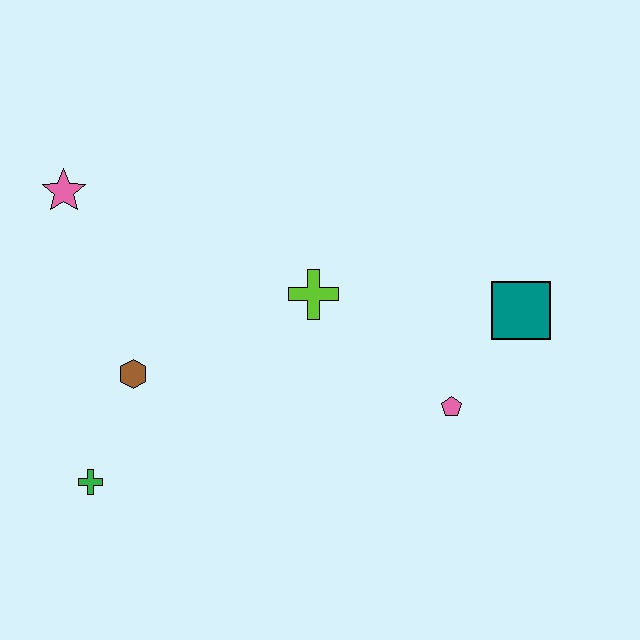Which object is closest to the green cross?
The brown hexagon is closest to the green cross.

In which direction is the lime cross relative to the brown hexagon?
The lime cross is to the right of the brown hexagon.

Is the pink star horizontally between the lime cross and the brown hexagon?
No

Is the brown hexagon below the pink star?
Yes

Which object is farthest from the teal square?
The pink star is farthest from the teal square.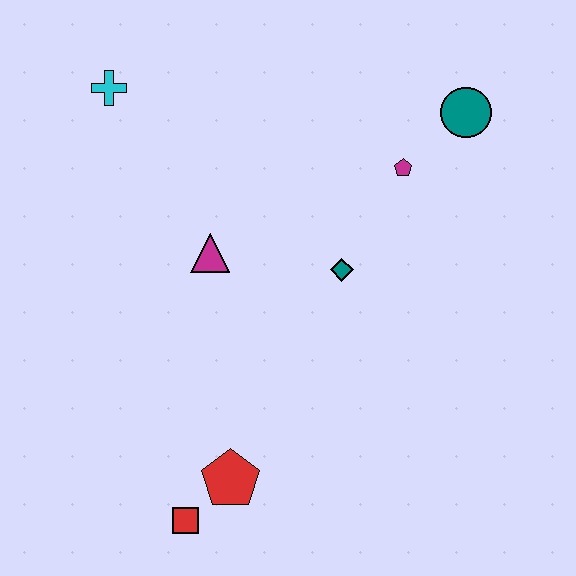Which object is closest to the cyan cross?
The magenta triangle is closest to the cyan cross.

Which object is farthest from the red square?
The teal circle is farthest from the red square.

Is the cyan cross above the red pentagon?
Yes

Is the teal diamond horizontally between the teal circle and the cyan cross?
Yes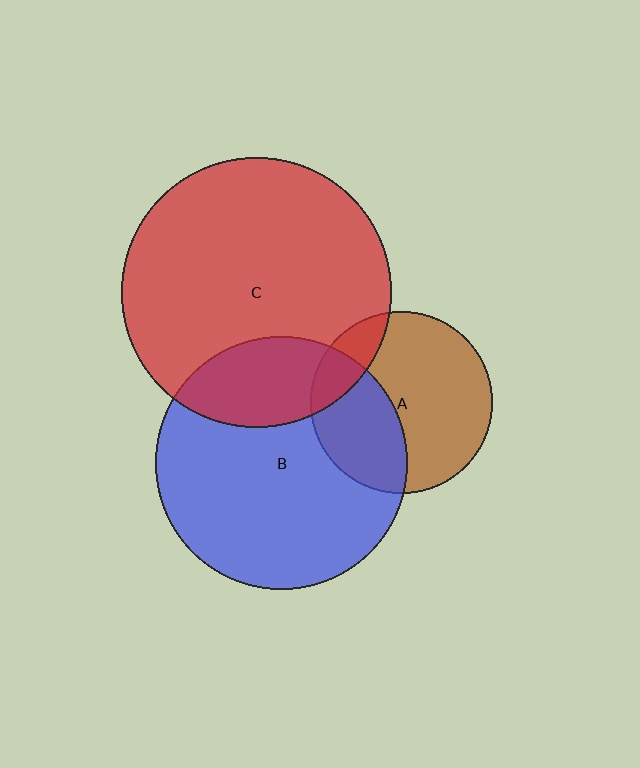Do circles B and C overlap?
Yes.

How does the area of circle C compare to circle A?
Approximately 2.2 times.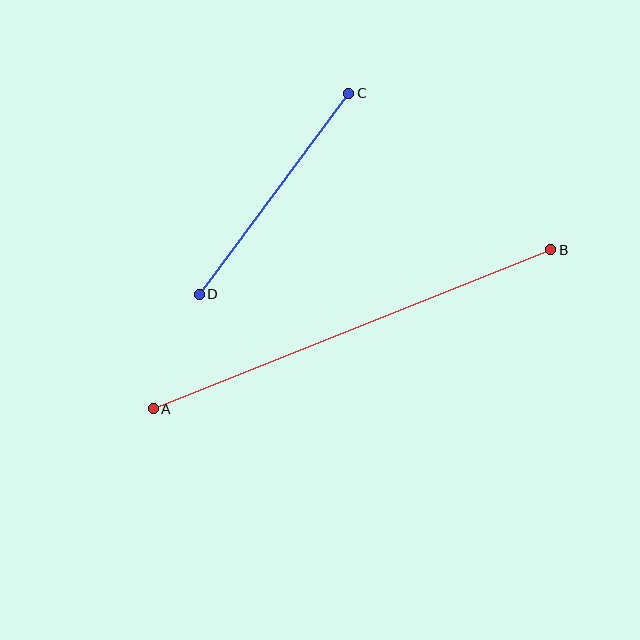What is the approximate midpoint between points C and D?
The midpoint is at approximately (274, 194) pixels.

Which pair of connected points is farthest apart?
Points A and B are farthest apart.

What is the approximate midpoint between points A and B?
The midpoint is at approximately (352, 329) pixels.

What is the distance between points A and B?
The distance is approximately 428 pixels.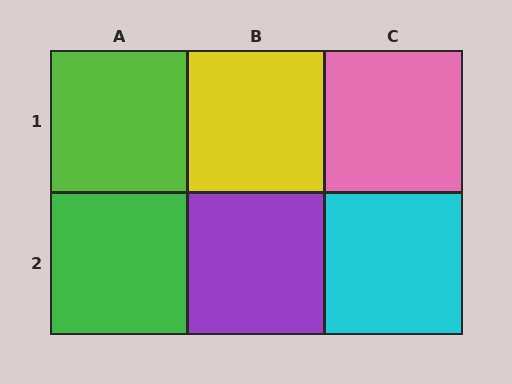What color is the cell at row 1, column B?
Yellow.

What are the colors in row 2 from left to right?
Green, purple, cyan.